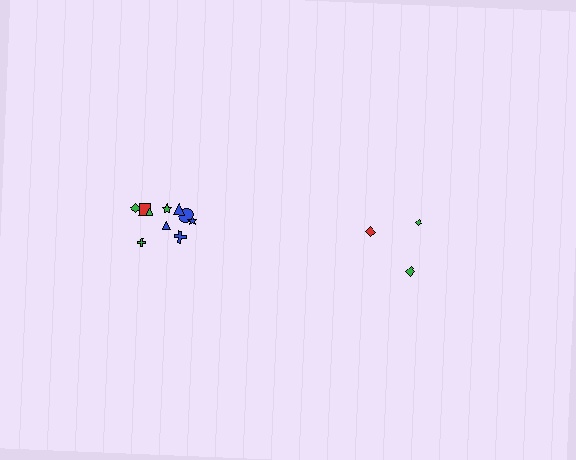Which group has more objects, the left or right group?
The left group.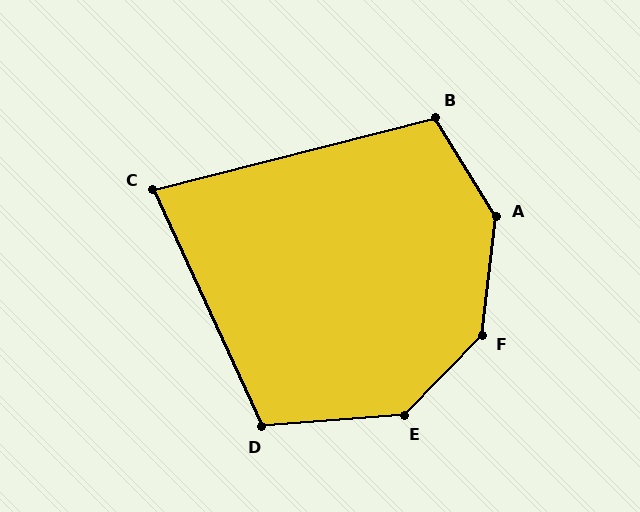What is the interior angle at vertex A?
Approximately 142 degrees (obtuse).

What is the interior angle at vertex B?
Approximately 107 degrees (obtuse).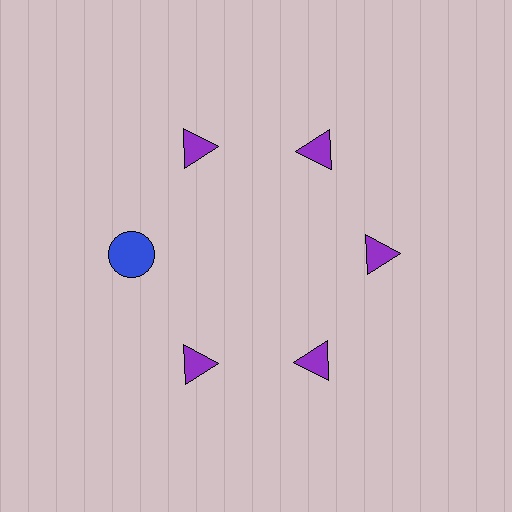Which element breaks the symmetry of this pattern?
The blue circle at roughly the 9 o'clock position breaks the symmetry. All other shapes are purple triangles.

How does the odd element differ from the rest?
It differs in both color (blue instead of purple) and shape (circle instead of triangle).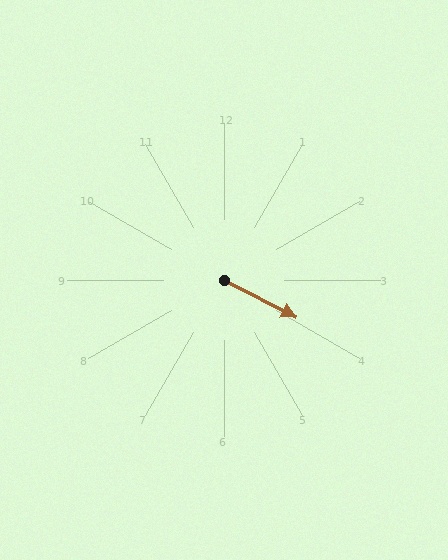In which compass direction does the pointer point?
Southeast.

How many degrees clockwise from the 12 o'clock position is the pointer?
Approximately 117 degrees.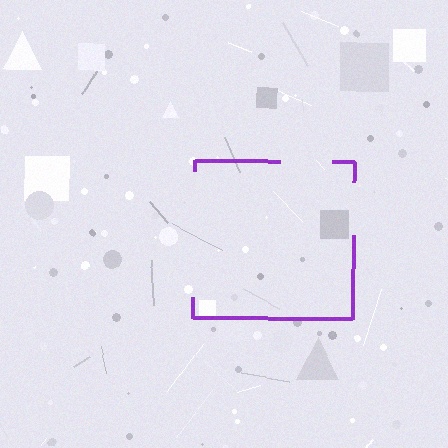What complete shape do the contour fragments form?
The contour fragments form a square.